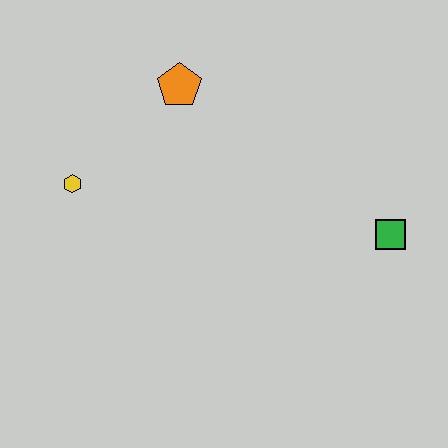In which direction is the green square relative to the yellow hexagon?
The green square is to the right of the yellow hexagon.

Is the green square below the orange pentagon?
Yes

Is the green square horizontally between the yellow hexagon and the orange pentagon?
No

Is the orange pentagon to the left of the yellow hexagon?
No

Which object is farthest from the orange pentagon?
The green square is farthest from the orange pentagon.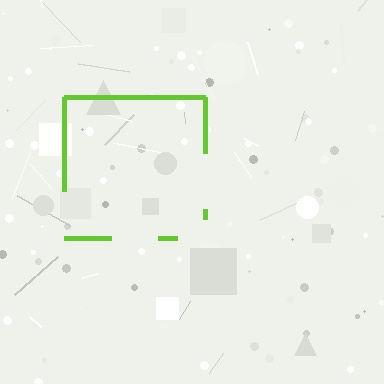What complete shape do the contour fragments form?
The contour fragments form a square.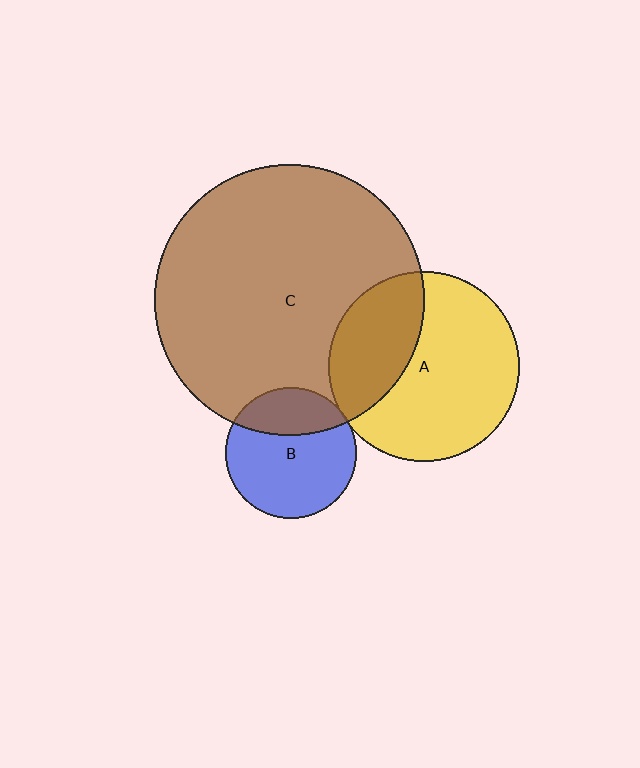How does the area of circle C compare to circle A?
Approximately 2.0 times.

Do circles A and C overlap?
Yes.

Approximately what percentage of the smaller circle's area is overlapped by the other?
Approximately 35%.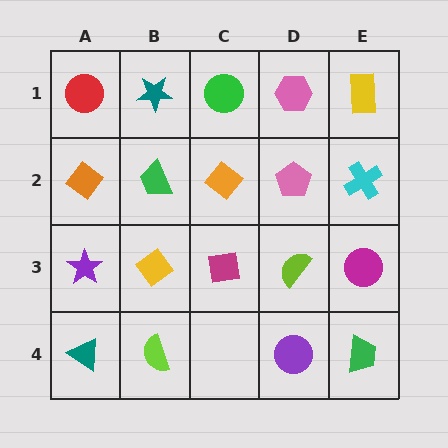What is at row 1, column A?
A red circle.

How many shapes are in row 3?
5 shapes.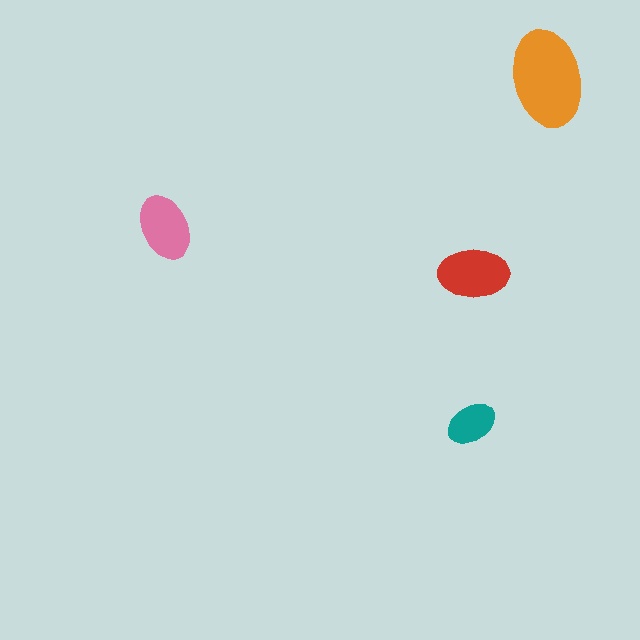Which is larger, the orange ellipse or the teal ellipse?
The orange one.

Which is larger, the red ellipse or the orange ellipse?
The orange one.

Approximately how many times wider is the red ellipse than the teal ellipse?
About 1.5 times wider.